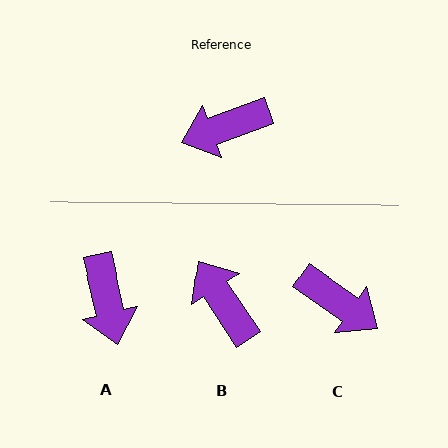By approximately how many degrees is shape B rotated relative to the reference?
Approximately 76 degrees clockwise.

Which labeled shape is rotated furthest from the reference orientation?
C, about 125 degrees away.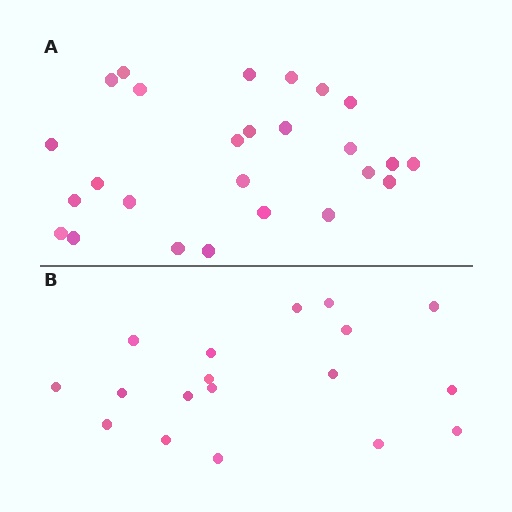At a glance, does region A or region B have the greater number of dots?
Region A (the top region) has more dots.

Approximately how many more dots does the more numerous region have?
Region A has roughly 8 or so more dots than region B.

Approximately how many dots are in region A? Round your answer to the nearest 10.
About 30 dots. (The exact count is 26, which rounds to 30.)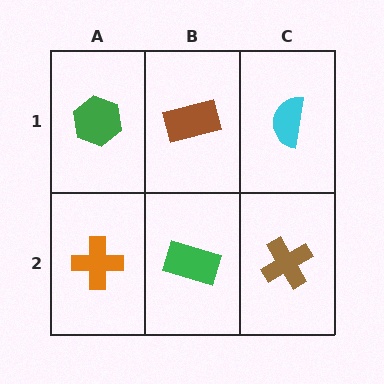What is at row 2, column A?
An orange cross.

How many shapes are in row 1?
3 shapes.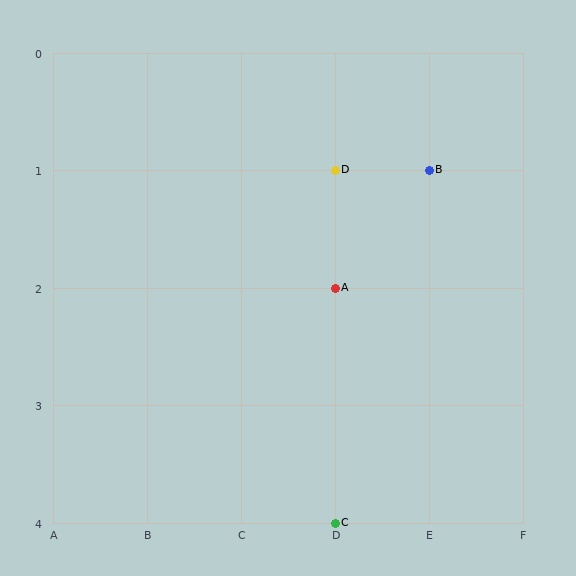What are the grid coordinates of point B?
Point B is at grid coordinates (E, 1).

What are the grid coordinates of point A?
Point A is at grid coordinates (D, 2).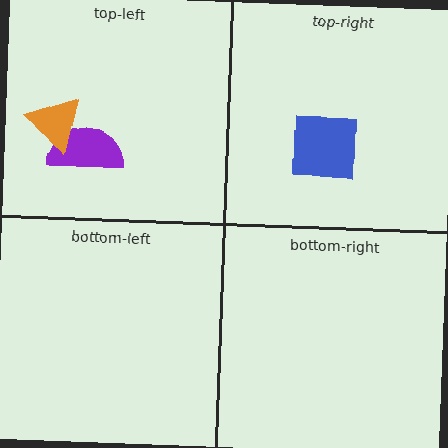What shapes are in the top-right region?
The blue square.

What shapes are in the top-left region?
The purple semicircle, the orange triangle.